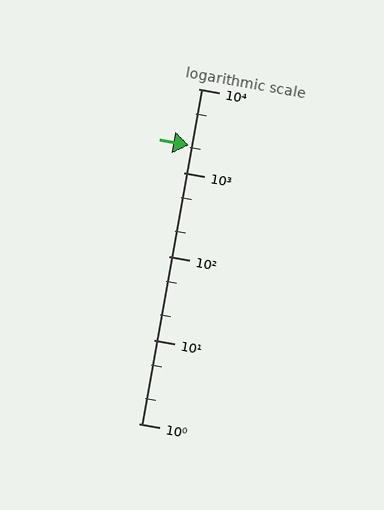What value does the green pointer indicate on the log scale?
The pointer indicates approximately 2100.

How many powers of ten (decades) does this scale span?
The scale spans 4 decades, from 1 to 10000.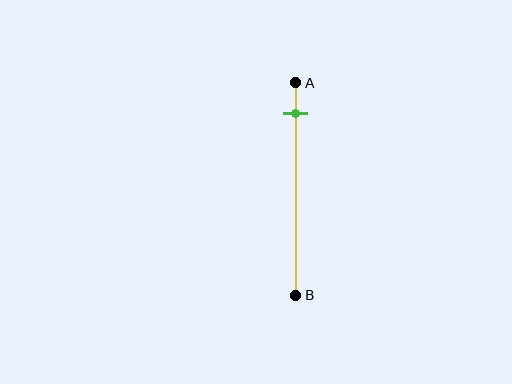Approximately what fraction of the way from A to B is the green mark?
The green mark is approximately 15% of the way from A to B.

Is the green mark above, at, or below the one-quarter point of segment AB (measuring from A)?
The green mark is above the one-quarter point of segment AB.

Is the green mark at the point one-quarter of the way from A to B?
No, the mark is at about 15% from A, not at the 25% one-quarter point.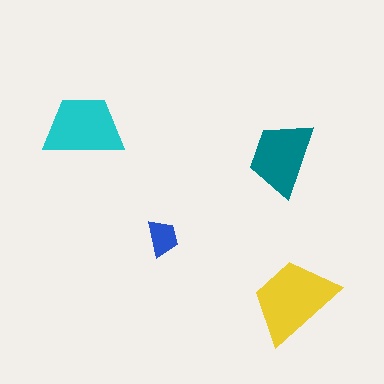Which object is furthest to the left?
The cyan trapezoid is leftmost.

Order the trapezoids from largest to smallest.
the yellow one, the cyan one, the teal one, the blue one.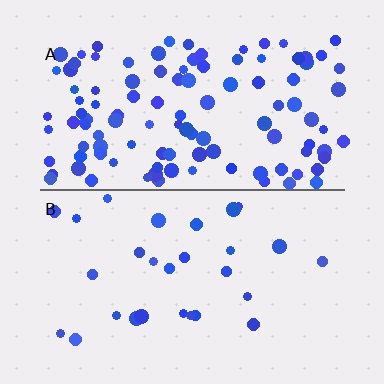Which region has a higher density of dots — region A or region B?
A (the top).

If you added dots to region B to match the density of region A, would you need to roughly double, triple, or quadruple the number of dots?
Approximately quadruple.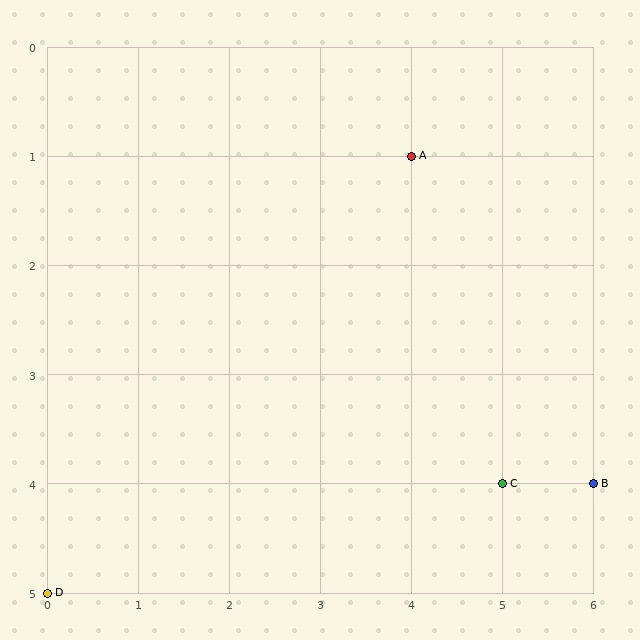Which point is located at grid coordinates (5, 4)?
Point C is at (5, 4).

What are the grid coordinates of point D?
Point D is at grid coordinates (0, 5).